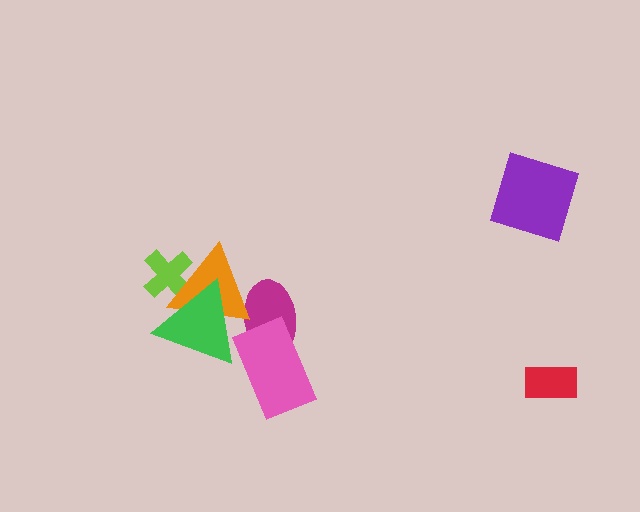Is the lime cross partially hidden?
Yes, it is partially covered by another shape.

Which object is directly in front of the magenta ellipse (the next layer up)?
The orange triangle is directly in front of the magenta ellipse.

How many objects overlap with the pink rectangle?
1 object overlaps with the pink rectangle.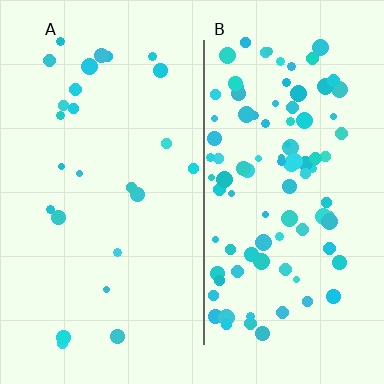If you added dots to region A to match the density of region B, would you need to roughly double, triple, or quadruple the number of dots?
Approximately quadruple.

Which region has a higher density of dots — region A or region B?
B (the right).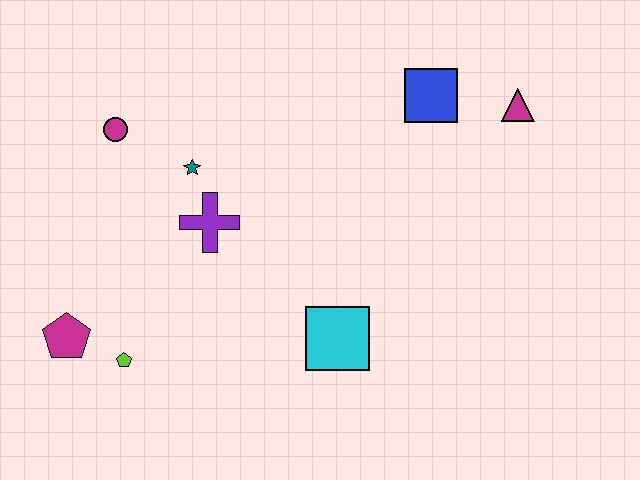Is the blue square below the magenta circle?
No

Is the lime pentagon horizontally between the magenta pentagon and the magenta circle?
No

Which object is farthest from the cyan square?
The magenta circle is farthest from the cyan square.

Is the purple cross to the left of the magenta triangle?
Yes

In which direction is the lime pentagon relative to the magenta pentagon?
The lime pentagon is to the right of the magenta pentagon.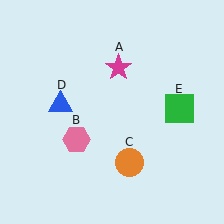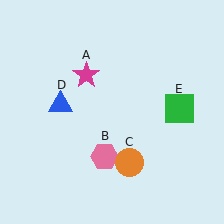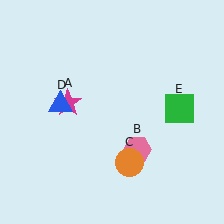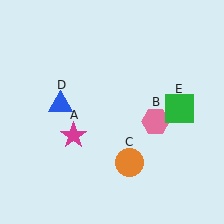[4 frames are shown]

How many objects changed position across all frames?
2 objects changed position: magenta star (object A), pink hexagon (object B).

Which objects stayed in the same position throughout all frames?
Orange circle (object C) and blue triangle (object D) and green square (object E) remained stationary.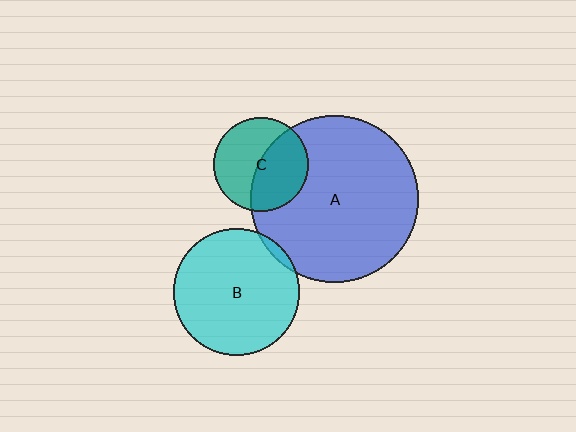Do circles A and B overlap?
Yes.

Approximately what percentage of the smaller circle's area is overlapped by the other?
Approximately 5%.